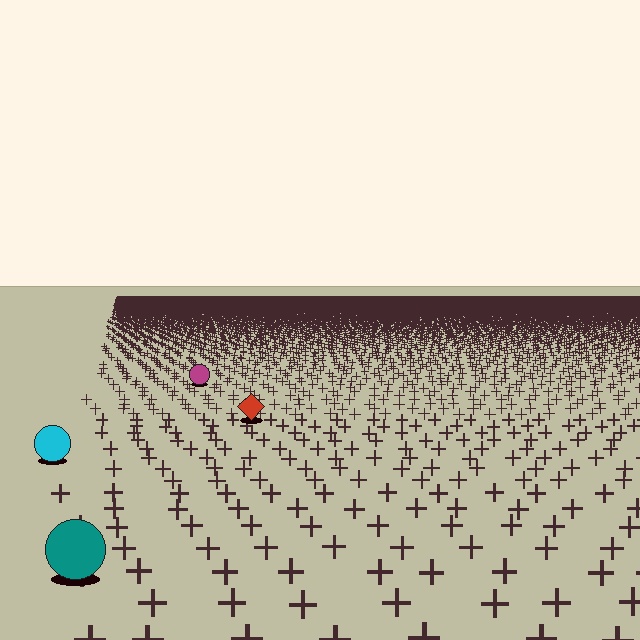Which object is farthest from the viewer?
The magenta circle is farthest from the viewer. It appears smaller and the ground texture around it is denser.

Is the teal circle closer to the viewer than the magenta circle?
Yes. The teal circle is closer — you can tell from the texture gradient: the ground texture is coarser near it.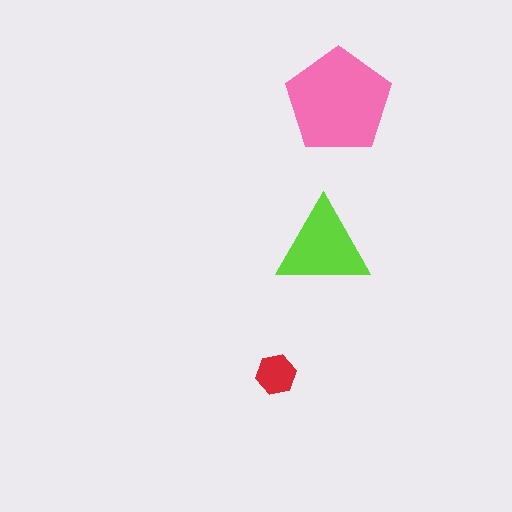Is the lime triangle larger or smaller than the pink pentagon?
Smaller.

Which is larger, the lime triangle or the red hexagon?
The lime triangle.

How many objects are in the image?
There are 3 objects in the image.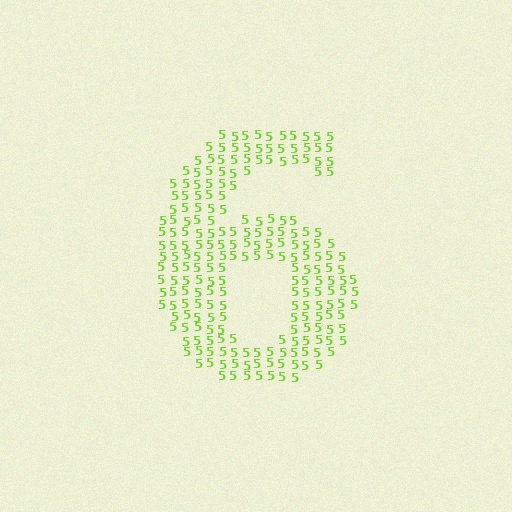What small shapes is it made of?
It is made of small digit 5's.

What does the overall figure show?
The overall figure shows the digit 6.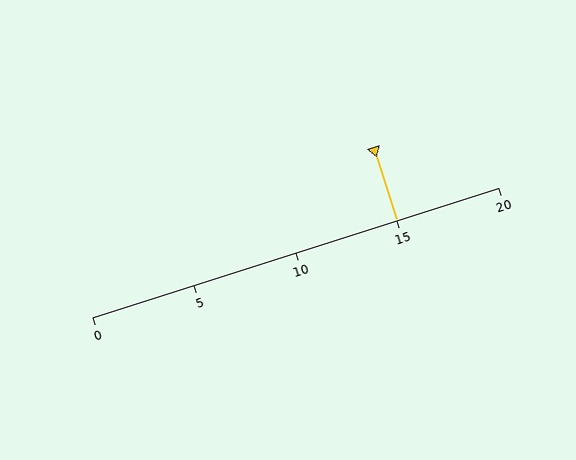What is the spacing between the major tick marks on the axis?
The major ticks are spaced 5 apart.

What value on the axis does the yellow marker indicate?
The marker indicates approximately 15.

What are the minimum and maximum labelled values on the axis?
The axis runs from 0 to 20.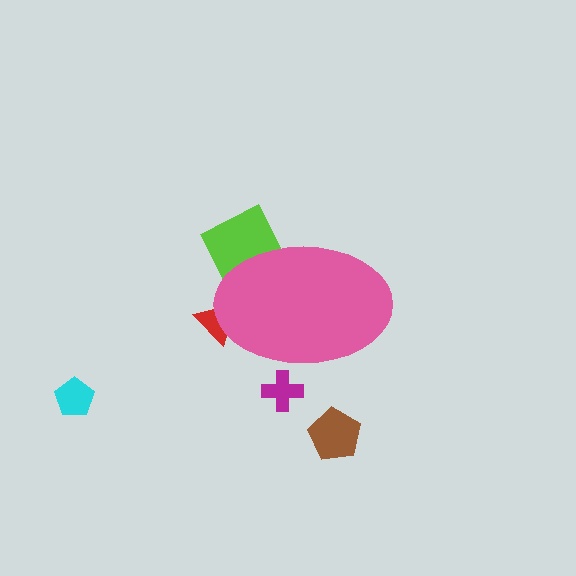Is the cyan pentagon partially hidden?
No, the cyan pentagon is fully visible.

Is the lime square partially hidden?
Yes, the lime square is partially hidden behind the pink ellipse.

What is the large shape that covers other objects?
A pink ellipse.